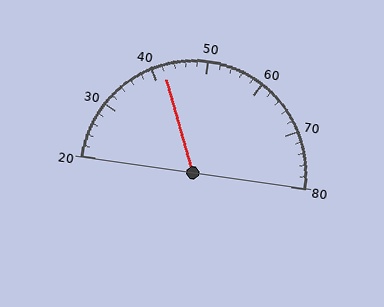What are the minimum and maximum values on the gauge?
The gauge ranges from 20 to 80.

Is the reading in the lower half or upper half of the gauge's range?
The reading is in the lower half of the range (20 to 80).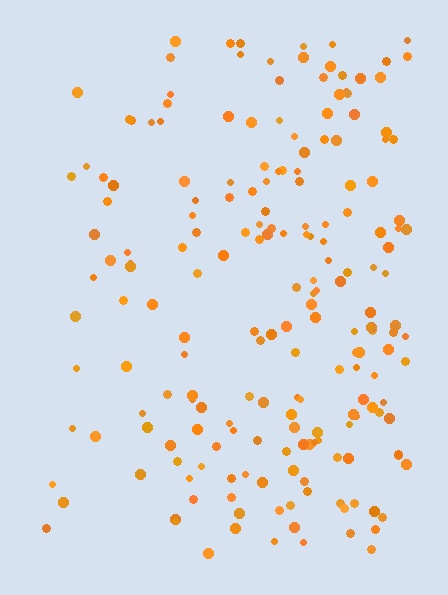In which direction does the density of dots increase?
From left to right, with the right side densest.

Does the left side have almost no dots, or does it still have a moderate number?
Still a moderate number, just noticeably fewer than the right.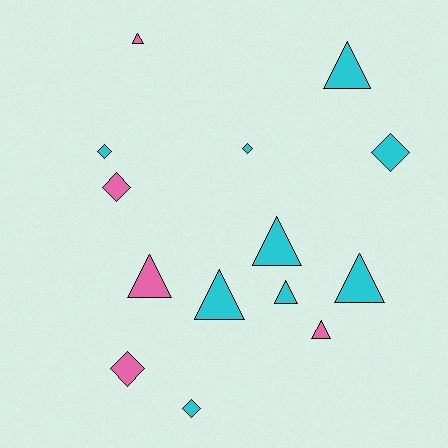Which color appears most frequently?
Cyan, with 9 objects.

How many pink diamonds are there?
There are 2 pink diamonds.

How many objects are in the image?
There are 14 objects.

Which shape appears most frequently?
Triangle, with 8 objects.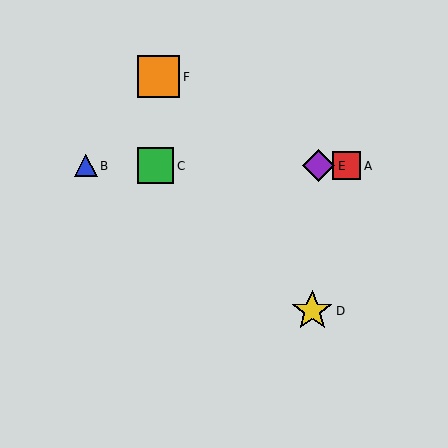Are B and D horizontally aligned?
No, B is at y≈166 and D is at y≈311.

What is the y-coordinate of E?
Object E is at y≈166.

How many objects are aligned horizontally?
4 objects (A, B, C, E) are aligned horizontally.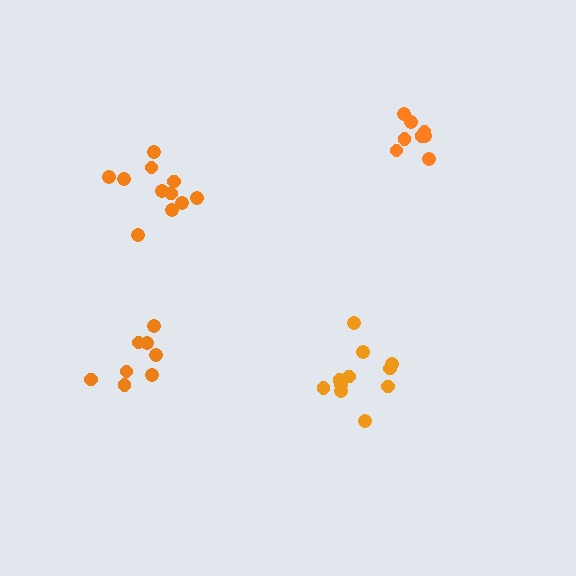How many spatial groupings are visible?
There are 4 spatial groupings.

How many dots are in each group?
Group 1: 11 dots, Group 2: 11 dots, Group 3: 8 dots, Group 4: 8 dots (38 total).